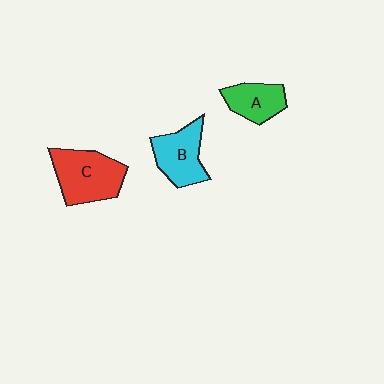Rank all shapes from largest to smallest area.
From largest to smallest: C (red), B (cyan), A (green).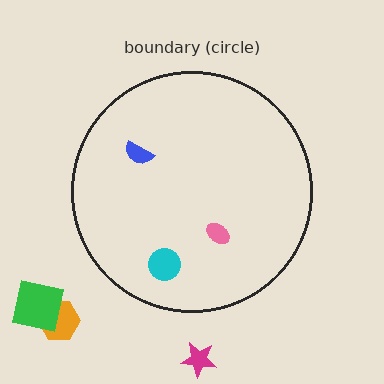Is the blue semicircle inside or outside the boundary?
Inside.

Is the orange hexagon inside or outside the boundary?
Outside.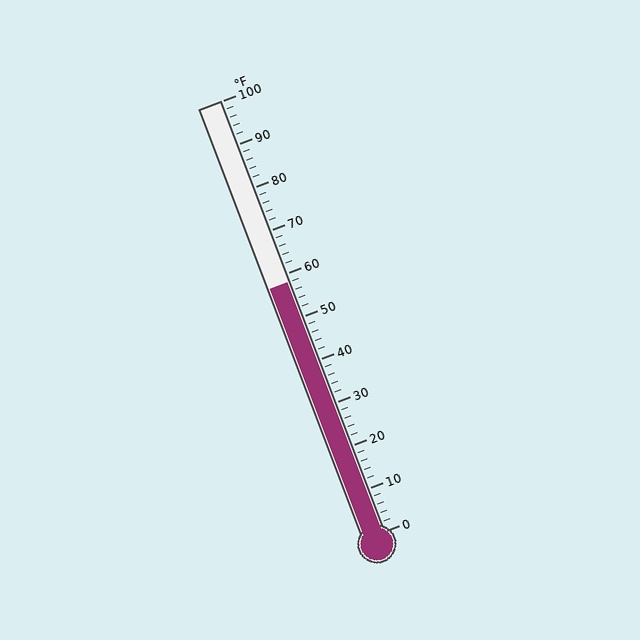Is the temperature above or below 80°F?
The temperature is below 80°F.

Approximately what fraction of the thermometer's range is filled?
The thermometer is filled to approximately 60% of its range.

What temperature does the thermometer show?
The thermometer shows approximately 58°F.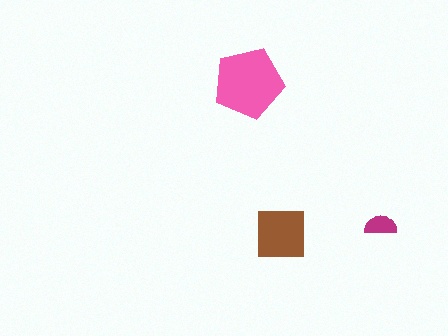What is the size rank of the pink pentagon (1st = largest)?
1st.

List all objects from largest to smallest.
The pink pentagon, the brown square, the magenta semicircle.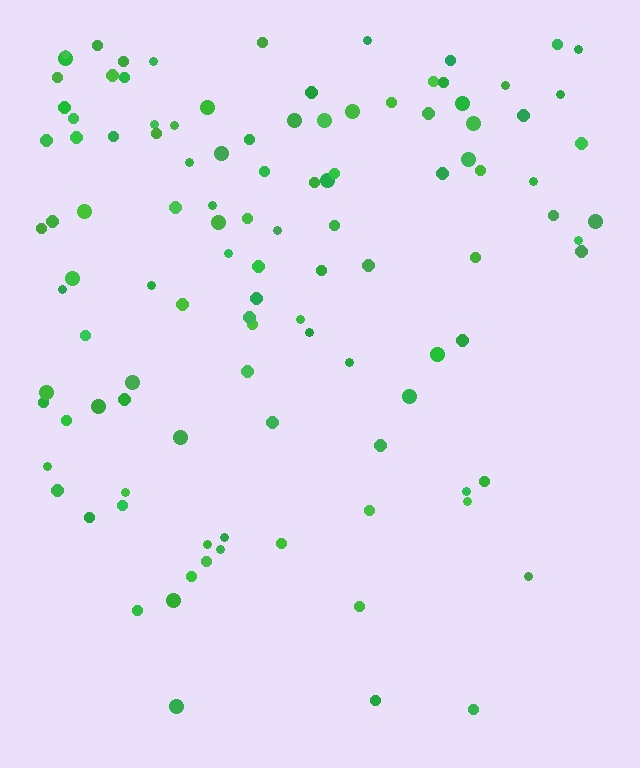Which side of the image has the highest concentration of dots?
The top.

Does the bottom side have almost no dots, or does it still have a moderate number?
Still a moderate number, just noticeably fewer than the top.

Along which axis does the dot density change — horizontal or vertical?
Vertical.